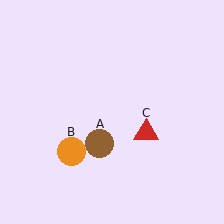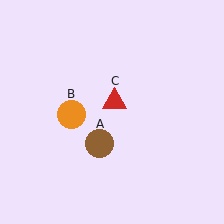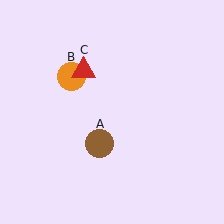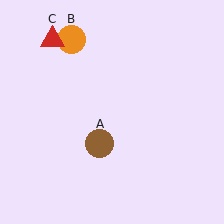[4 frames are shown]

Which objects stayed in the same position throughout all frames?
Brown circle (object A) remained stationary.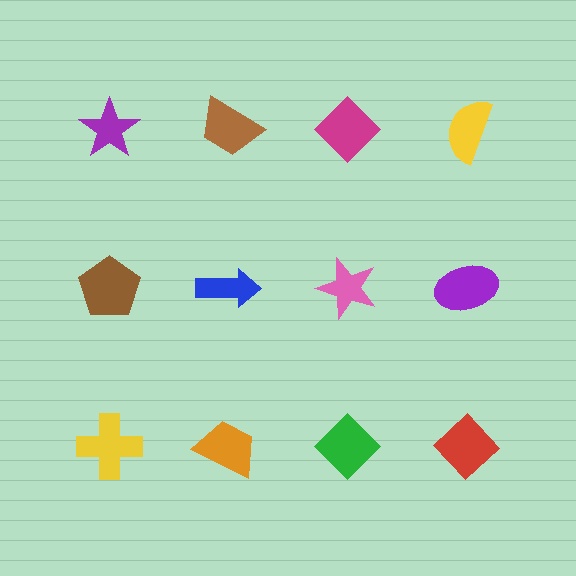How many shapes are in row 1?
4 shapes.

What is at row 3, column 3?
A green diamond.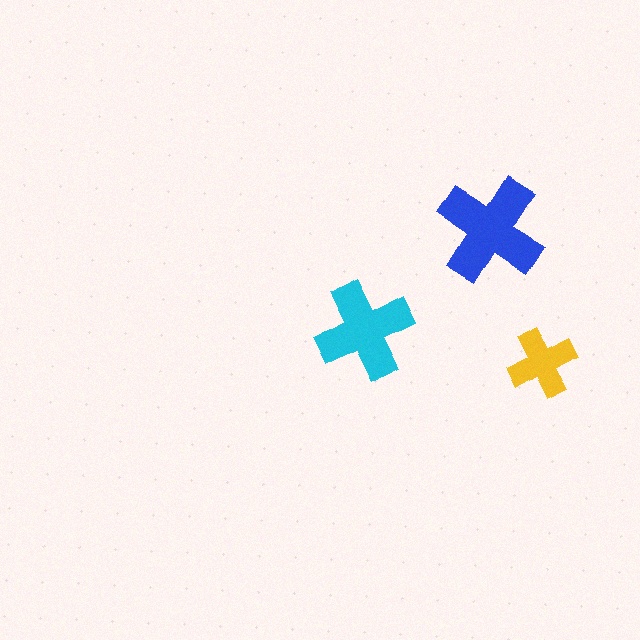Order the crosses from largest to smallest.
the blue one, the cyan one, the yellow one.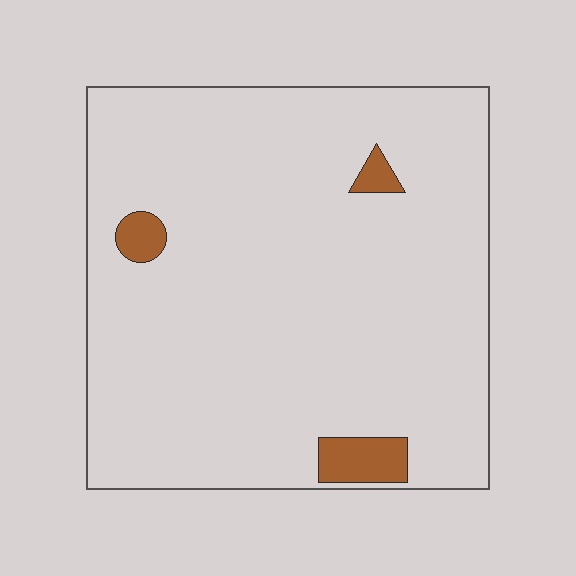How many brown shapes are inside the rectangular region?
3.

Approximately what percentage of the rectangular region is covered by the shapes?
Approximately 5%.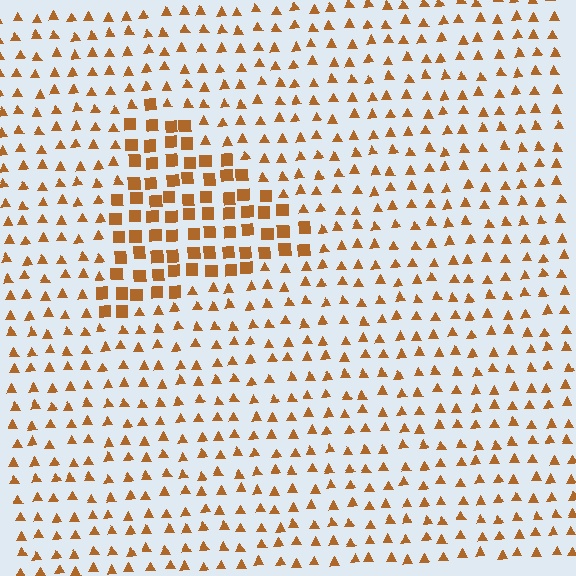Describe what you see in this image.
The image is filled with small brown elements arranged in a uniform grid. A triangle-shaped region contains squares, while the surrounding area contains triangles. The boundary is defined purely by the change in element shape.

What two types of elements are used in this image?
The image uses squares inside the triangle region and triangles outside it.